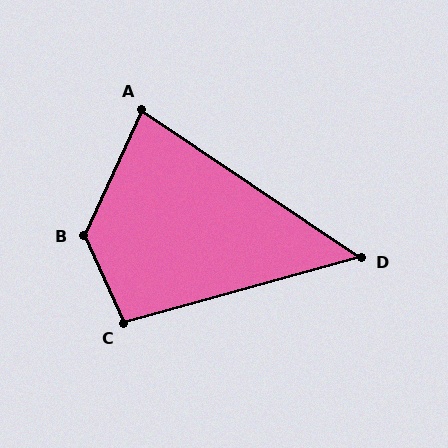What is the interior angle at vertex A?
Approximately 81 degrees (acute).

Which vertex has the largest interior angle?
B, at approximately 131 degrees.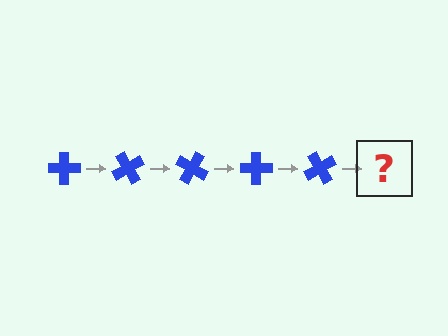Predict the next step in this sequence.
The next step is a blue cross rotated 300 degrees.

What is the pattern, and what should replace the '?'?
The pattern is that the cross rotates 60 degrees each step. The '?' should be a blue cross rotated 300 degrees.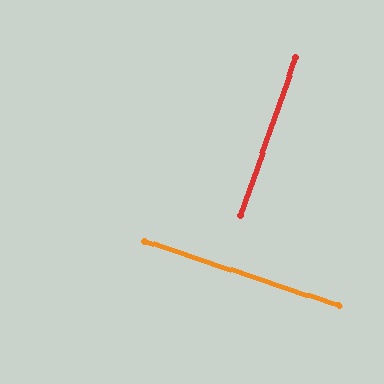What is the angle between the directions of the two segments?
Approximately 89 degrees.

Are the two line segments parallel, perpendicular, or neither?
Perpendicular — they meet at approximately 89°.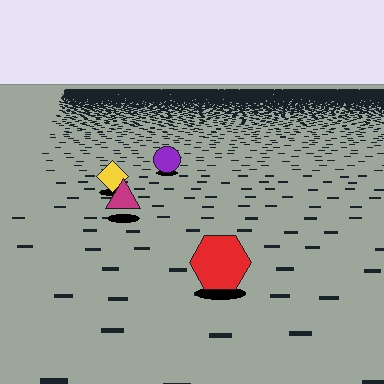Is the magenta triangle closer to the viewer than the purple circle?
Yes. The magenta triangle is closer — you can tell from the texture gradient: the ground texture is coarser near it.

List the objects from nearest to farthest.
From nearest to farthest: the red hexagon, the magenta triangle, the yellow diamond, the purple circle.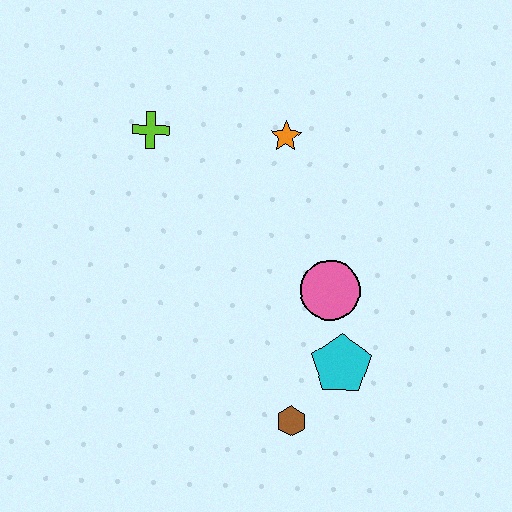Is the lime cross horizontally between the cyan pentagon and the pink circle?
No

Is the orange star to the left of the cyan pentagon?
Yes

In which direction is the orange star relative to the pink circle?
The orange star is above the pink circle.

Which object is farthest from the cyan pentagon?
The lime cross is farthest from the cyan pentagon.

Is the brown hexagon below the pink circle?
Yes